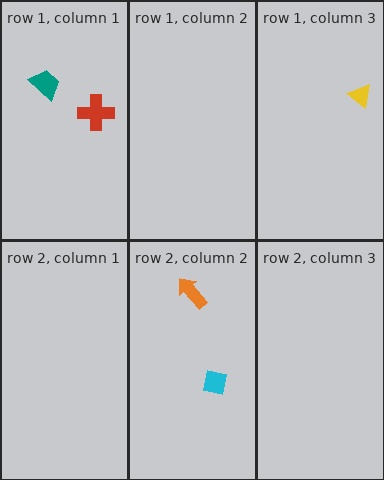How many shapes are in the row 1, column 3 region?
1.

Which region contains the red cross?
The row 1, column 1 region.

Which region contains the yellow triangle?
The row 1, column 3 region.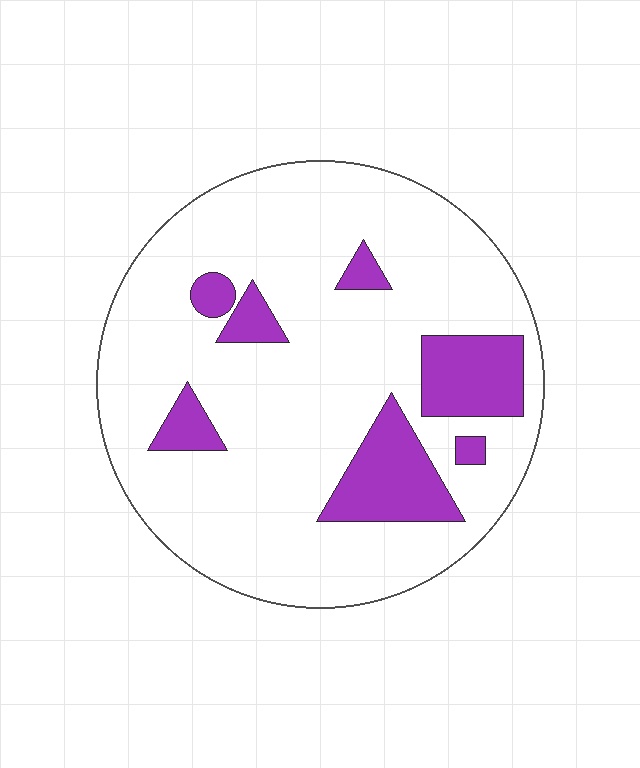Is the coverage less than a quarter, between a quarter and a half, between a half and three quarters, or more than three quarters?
Less than a quarter.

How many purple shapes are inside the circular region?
7.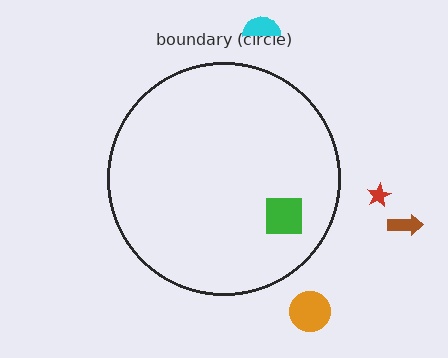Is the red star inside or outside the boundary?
Outside.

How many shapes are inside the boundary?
1 inside, 4 outside.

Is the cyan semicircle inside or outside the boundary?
Outside.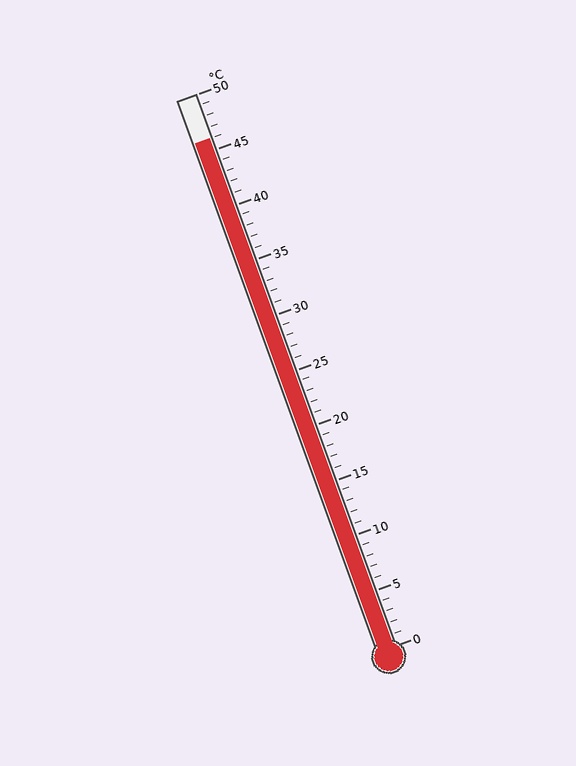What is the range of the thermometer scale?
The thermometer scale ranges from 0°C to 50°C.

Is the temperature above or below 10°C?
The temperature is above 10°C.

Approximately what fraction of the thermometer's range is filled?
The thermometer is filled to approximately 90% of its range.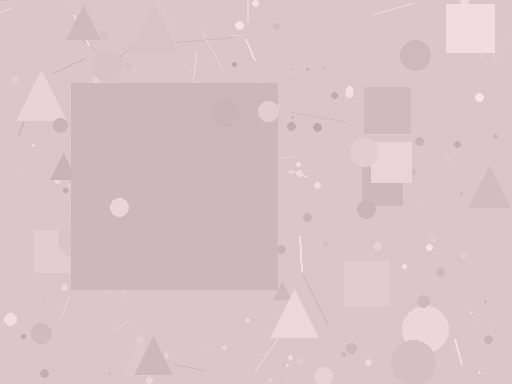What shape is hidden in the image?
A square is hidden in the image.